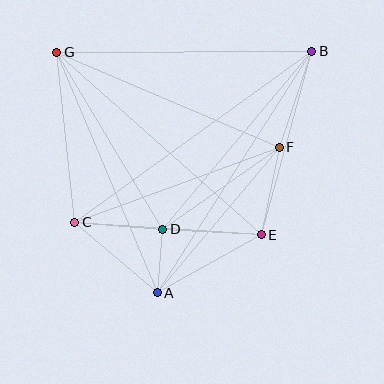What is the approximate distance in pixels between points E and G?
The distance between E and G is approximately 274 pixels.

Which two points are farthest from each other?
Points B and C are farthest from each other.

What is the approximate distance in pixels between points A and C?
The distance between A and C is approximately 108 pixels.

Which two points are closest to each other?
Points A and D are closest to each other.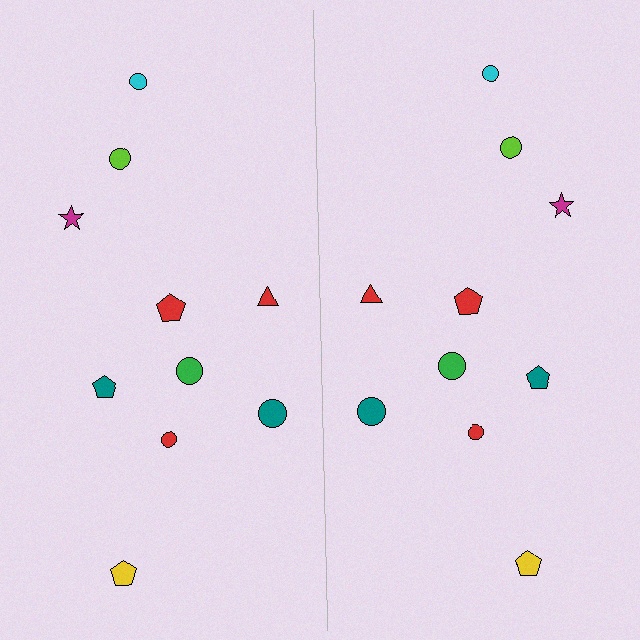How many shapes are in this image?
There are 20 shapes in this image.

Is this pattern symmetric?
Yes, this pattern has bilateral (reflection) symmetry.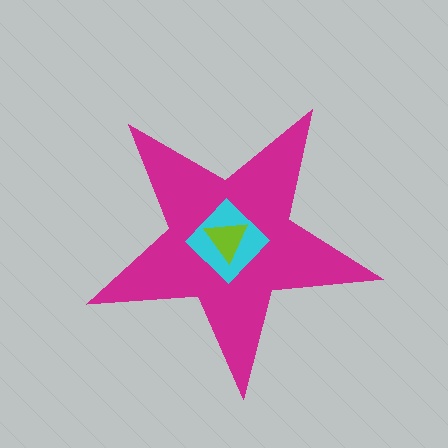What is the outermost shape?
The magenta star.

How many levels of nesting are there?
3.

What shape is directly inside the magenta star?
The cyan diamond.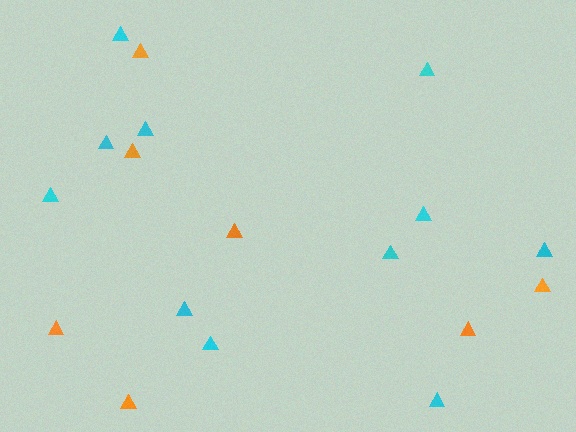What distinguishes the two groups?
There are 2 groups: one group of orange triangles (7) and one group of cyan triangles (11).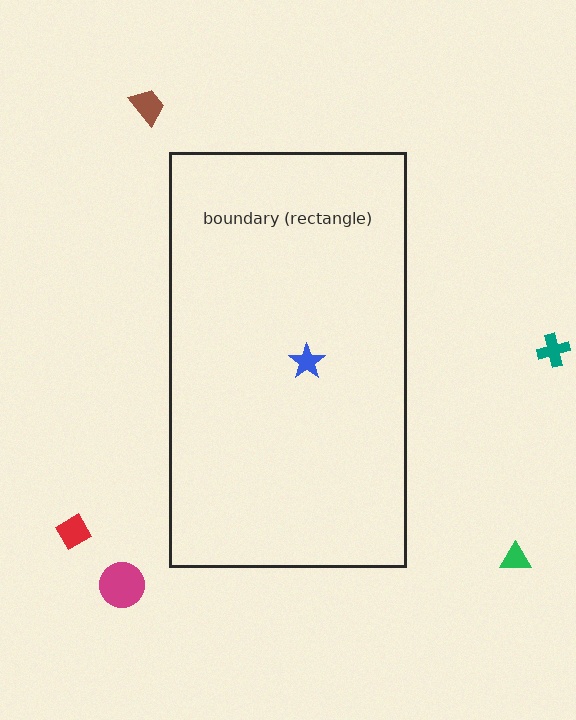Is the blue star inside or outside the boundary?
Inside.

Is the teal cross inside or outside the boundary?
Outside.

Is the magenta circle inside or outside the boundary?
Outside.